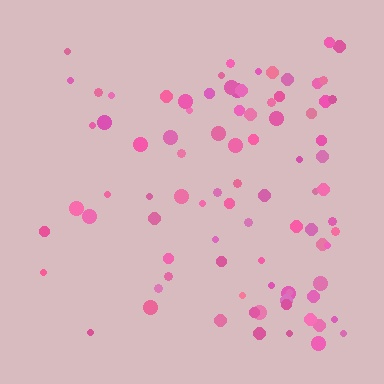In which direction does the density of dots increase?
From left to right, with the right side densest.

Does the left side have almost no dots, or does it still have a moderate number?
Still a moderate number, just noticeably fewer than the right.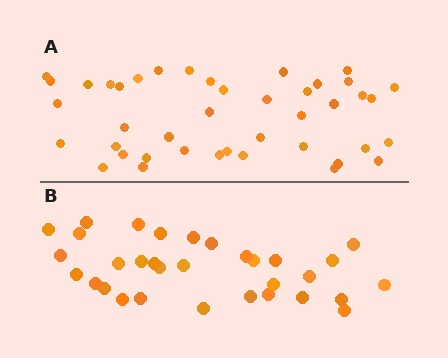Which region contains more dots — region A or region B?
Region A (the top region) has more dots.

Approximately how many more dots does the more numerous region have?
Region A has roughly 10 or so more dots than region B.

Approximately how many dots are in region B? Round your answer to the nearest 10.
About 30 dots. (The exact count is 32, which rounds to 30.)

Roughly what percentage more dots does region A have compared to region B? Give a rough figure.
About 30% more.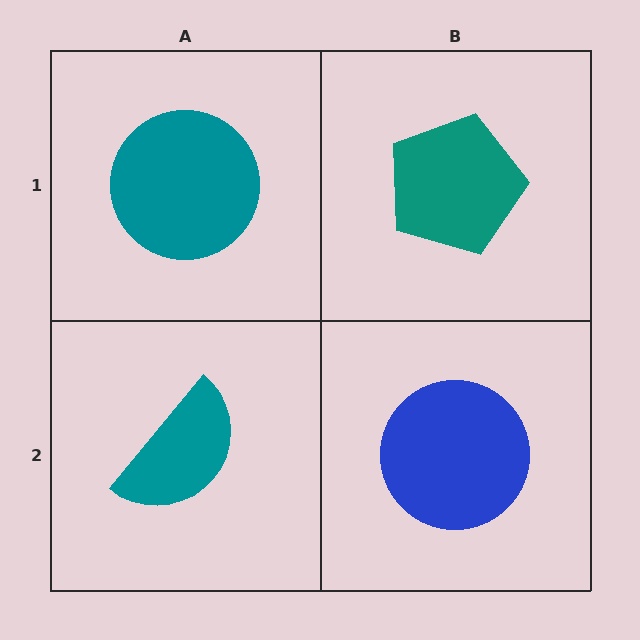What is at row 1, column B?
A teal pentagon.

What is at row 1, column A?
A teal circle.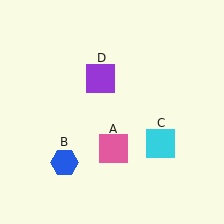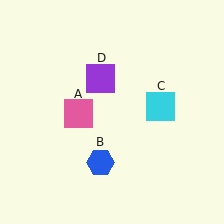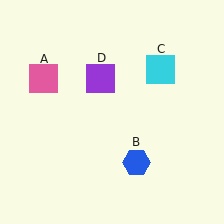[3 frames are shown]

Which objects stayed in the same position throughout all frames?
Purple square (object D) remained stationary.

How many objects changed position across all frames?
3 objects changed position: pink square (object A), blue hexagon (object B), cyan square (object C).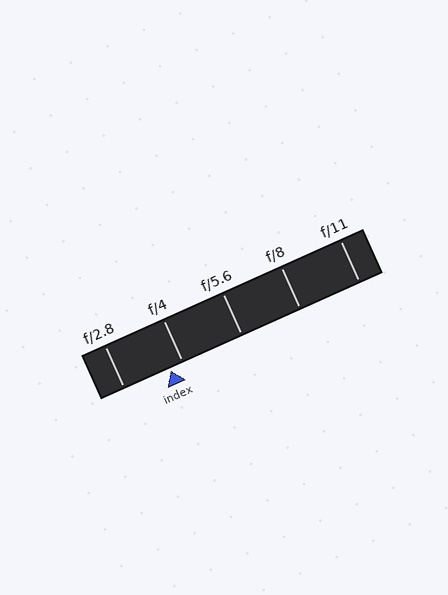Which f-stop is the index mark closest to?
The index mark is closest to f/4.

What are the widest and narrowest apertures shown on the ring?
The widest aperture shown is f/2.8 and the narrowest is f/11.